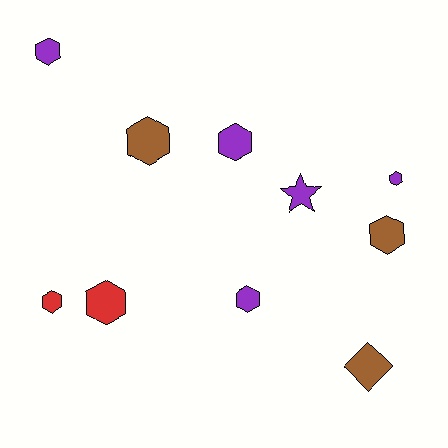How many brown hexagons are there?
There are 2 brown hexagons.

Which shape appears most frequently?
Hexagon, with 8 objects.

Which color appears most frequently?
Purple, with 5 objects.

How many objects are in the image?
There are 10 objects.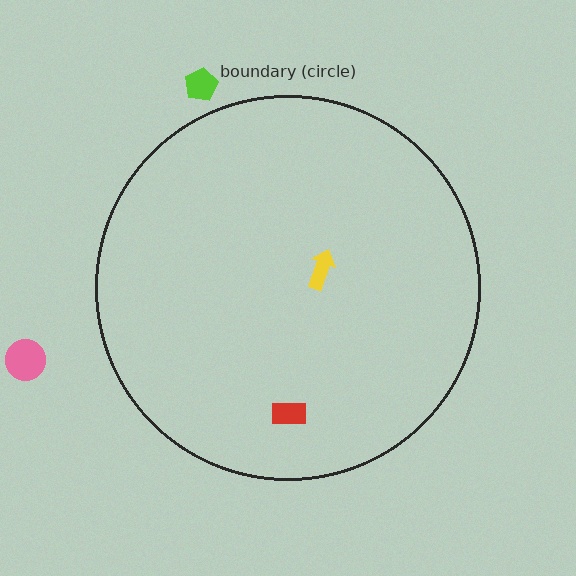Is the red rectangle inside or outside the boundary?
Inside.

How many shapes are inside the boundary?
2 inside, 2 outside.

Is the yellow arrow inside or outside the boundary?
Inside.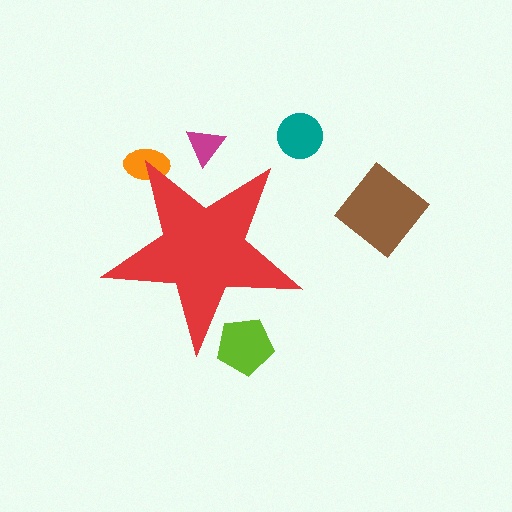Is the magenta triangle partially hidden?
Yes, the magenta triangle is partially hidden behind the red star.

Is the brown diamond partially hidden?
No, the brown diamond is fully visible.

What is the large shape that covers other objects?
A red star.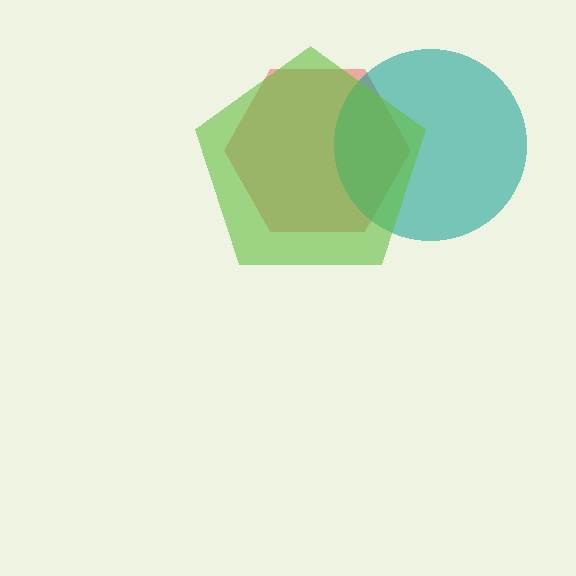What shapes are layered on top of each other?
The layered shapes are: a red hexagon, a teal circle, a lime pentagon.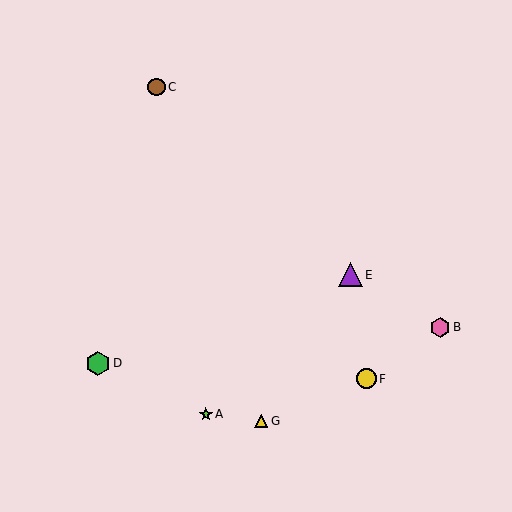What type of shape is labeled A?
Shape A is a lime star.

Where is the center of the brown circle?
The center of the brown circle is at (157, 87).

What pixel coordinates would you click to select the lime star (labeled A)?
Click at (206, 414) to select the lime star A.